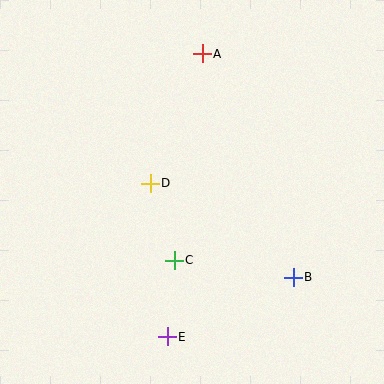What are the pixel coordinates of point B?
Point B is at (293, 277).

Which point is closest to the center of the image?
Point D at (150, 183) is closest to the center.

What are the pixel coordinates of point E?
Point E is at (167, 337).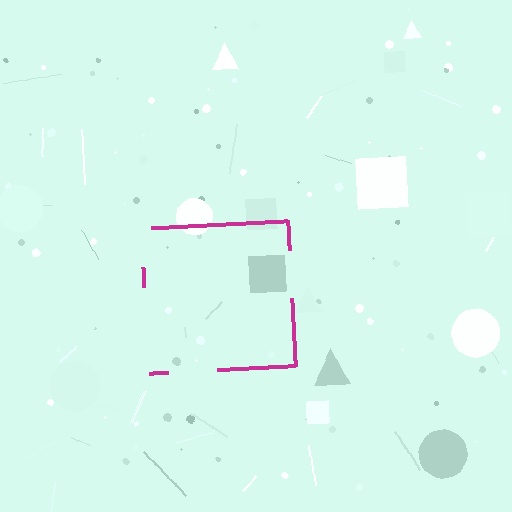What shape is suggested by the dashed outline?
The dashed outline suggests a square.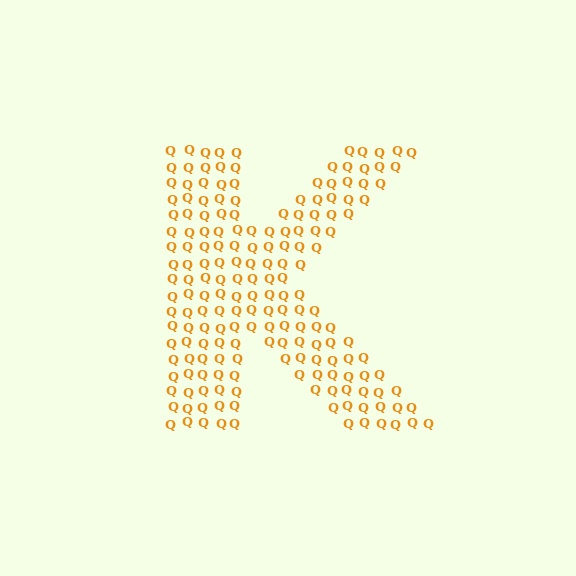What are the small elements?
The small elements are letter Q's.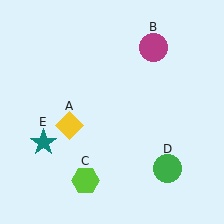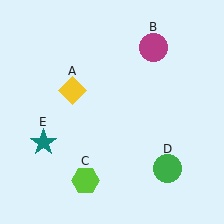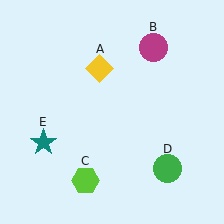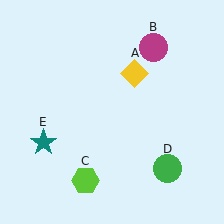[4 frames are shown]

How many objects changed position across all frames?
1 object changed position: yellow diamond (object A).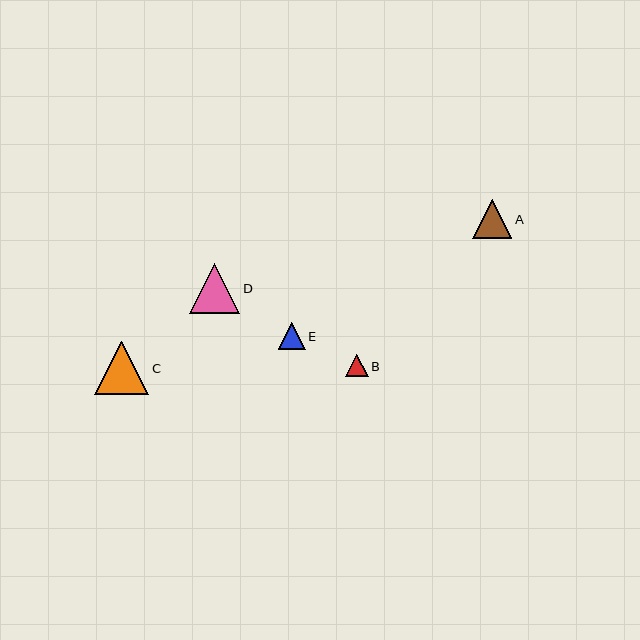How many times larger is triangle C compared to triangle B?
Triangle C is approximately 2.4 times the size of triangle B.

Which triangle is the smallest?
Triangle B is the smallest with a size of approximately 23 pixels.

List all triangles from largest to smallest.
From largest to smallest: C, D, A, E, B.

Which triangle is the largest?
Triangle C is the largest with a size of approximately 54 pixels.